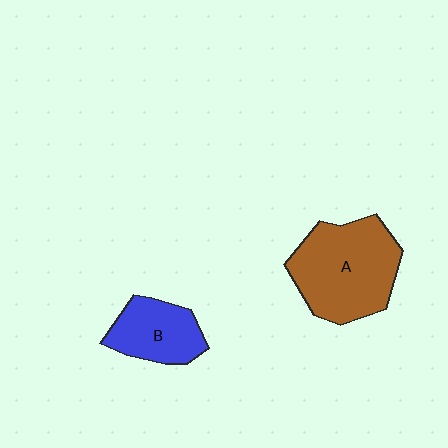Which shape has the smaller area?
Shape B (blue).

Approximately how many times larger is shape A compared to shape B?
Approximately 1.8 times.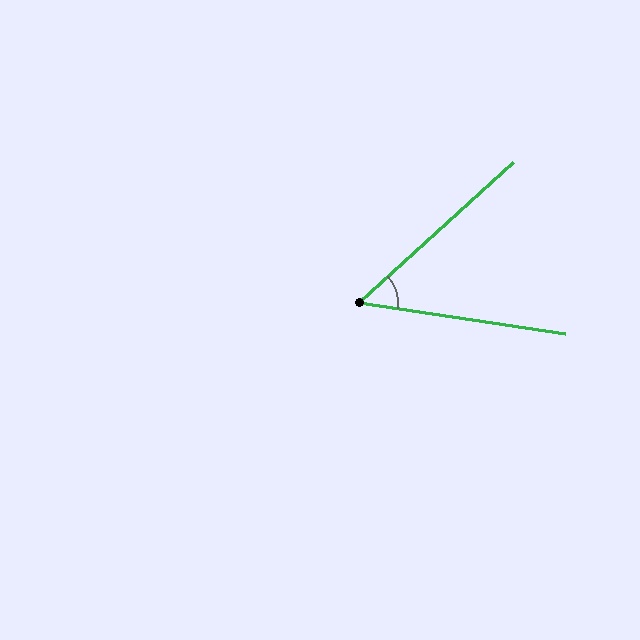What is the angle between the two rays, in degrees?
Approximately 51 degrees.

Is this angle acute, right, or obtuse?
It is acute.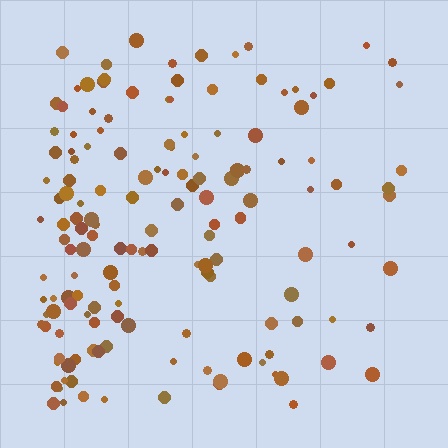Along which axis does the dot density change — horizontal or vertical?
Horizontal.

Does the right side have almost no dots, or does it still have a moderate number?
Still a moderate number, just noticeably fewer than the left.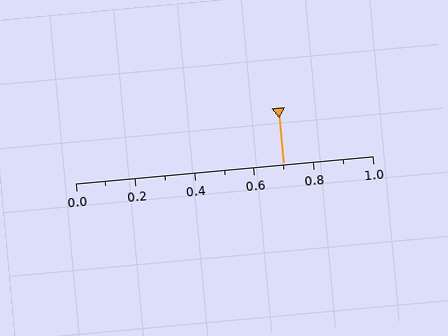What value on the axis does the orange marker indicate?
The marker indicates approximately 0.7.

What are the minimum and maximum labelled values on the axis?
The axis runs from 0.0 to 1.0.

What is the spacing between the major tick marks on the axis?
The major ticks are spaced 0.2 apart.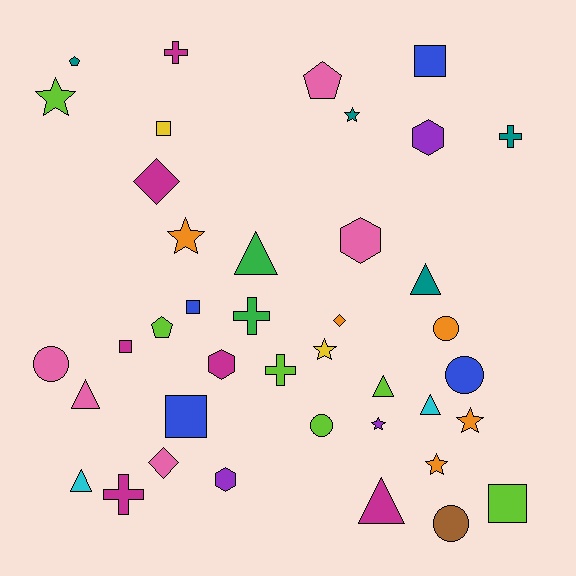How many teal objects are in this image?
There are 4 teal objects.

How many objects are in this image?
There are 40 objects.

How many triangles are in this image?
There are 7 triangles.